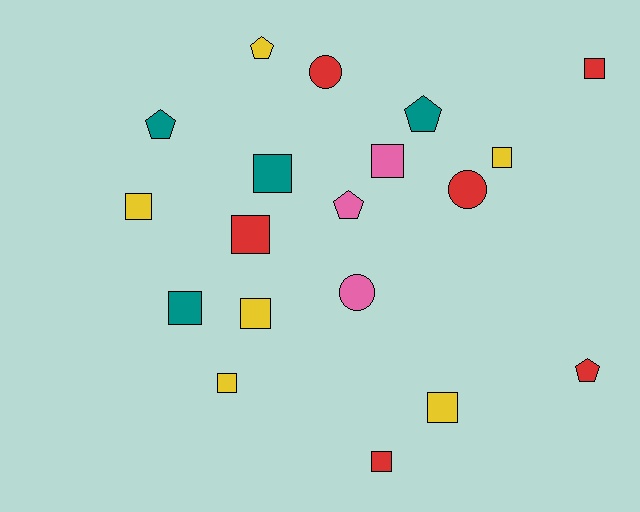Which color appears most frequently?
Red, with 6 objects.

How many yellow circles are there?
There are no yellow circles.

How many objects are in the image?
There are 19 objects.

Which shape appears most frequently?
Square, with 11 objects.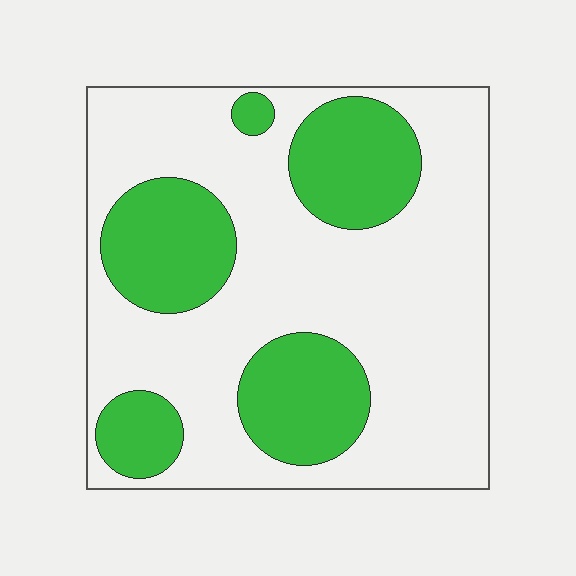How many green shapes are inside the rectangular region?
5.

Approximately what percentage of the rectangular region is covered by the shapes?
Approximately 30%.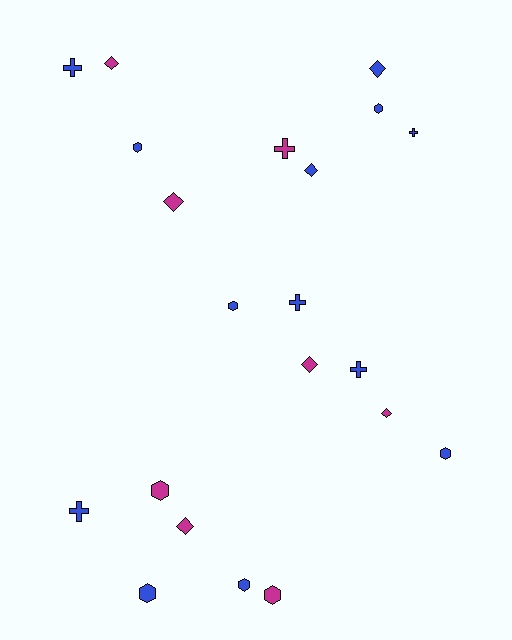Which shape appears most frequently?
Hexagon, with 8 objects.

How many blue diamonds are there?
There are 2 blue diamonds.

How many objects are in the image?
There are 21 objects.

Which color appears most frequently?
Blue, with 13 objects.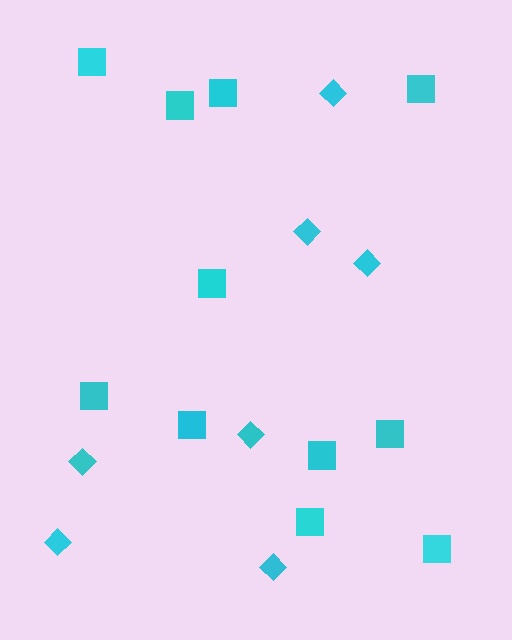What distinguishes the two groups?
There are 2 groups: one group of squares (11) and one group of diamonds (7).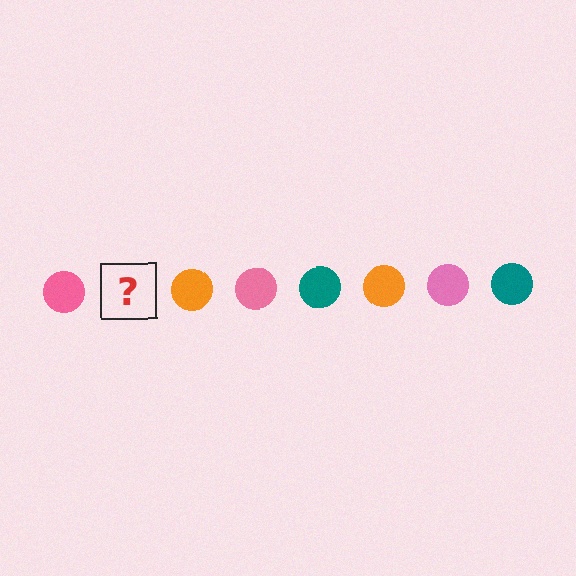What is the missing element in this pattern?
The missing element is a teal circle.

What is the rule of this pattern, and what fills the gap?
The rule is that the pattern cycles through pink, teal, orange circles. The gap should be filled with a teal circle.